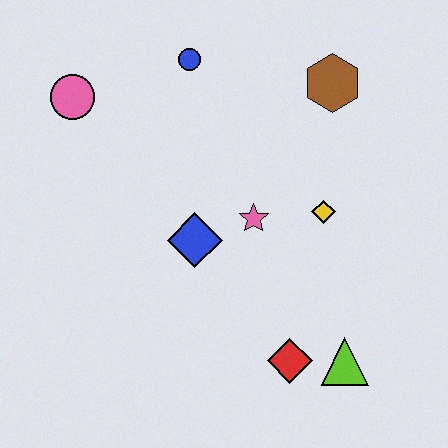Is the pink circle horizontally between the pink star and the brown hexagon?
No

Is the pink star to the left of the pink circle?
No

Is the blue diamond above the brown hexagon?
No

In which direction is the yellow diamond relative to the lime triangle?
The yellow diamond is above the lime triangle.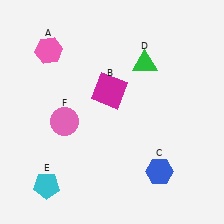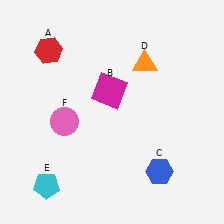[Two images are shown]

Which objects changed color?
A changed from pink to red. D changed from green to orange.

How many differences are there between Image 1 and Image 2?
There are 2 differences between the two images.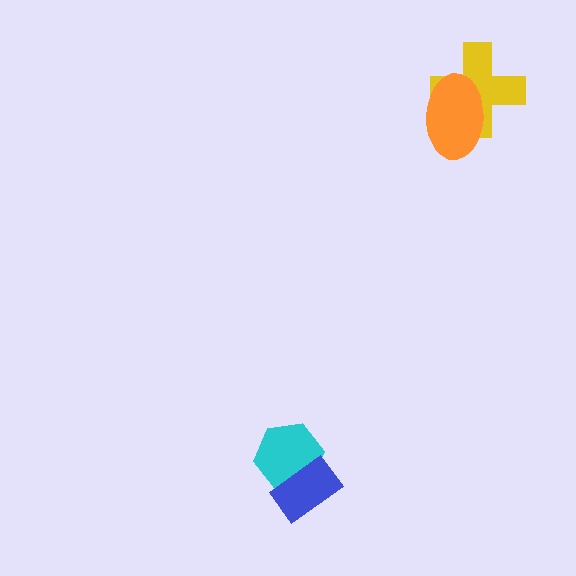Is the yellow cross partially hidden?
Yes, it is partially covered by another shape.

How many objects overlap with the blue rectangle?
1 object overlaps with the blue rectangle.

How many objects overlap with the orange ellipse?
1 object overlaps with the orange ellipse.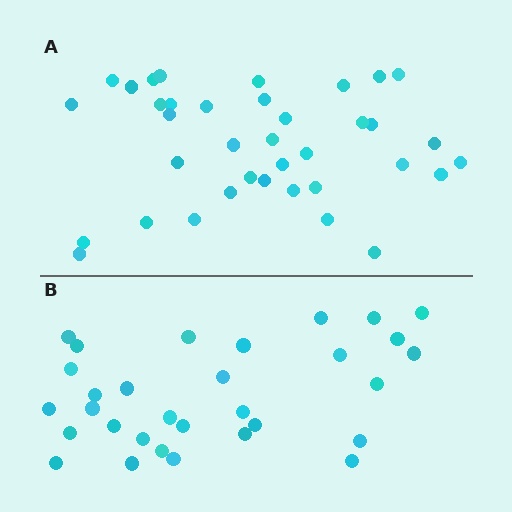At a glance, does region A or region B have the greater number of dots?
Region A (the top region) has more dots.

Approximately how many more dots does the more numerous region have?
Region A has about 6 more dots than region B.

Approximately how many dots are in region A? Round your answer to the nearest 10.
About 40 dots. (The exact count is 37, which rounds to 40.)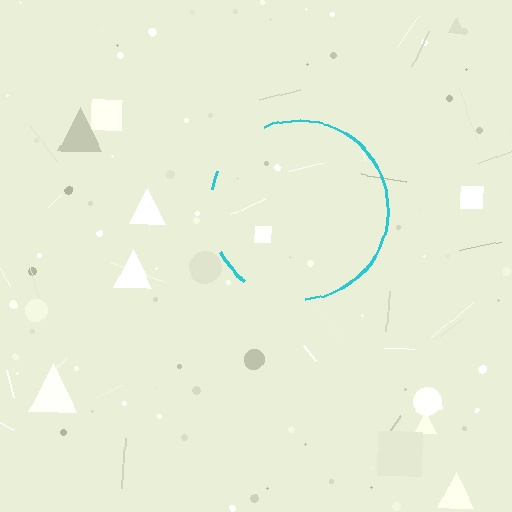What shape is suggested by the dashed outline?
The dashed outline suggests a circle.